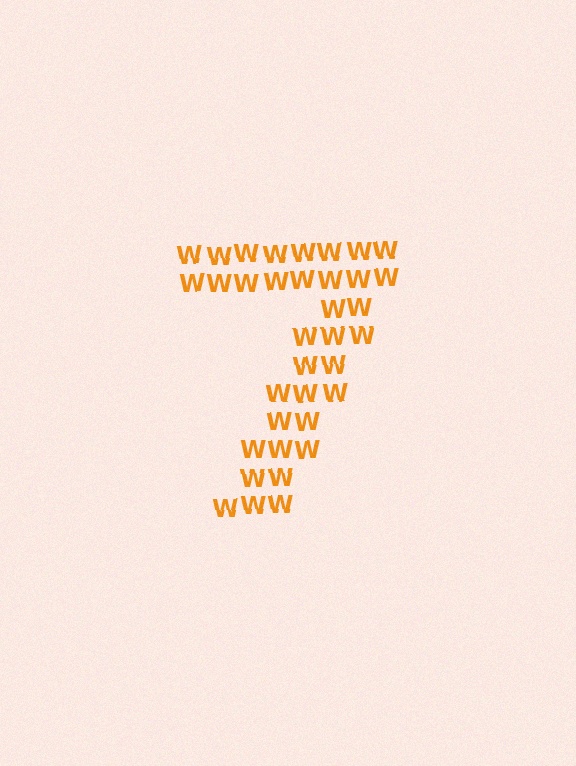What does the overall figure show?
The overall figure shows the digit 7.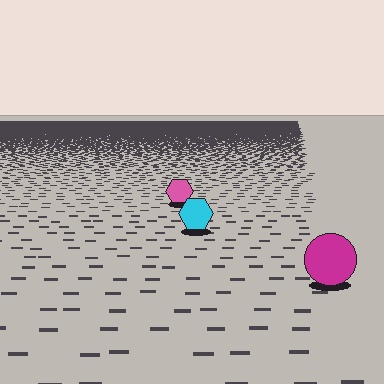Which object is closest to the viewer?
The magenta circle is closest. The texture marks near it are larger and more spread out.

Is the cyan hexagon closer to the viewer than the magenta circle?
No. The magenta circle is closer — you can tell from the texture gradient: the ground texture is coarser near it.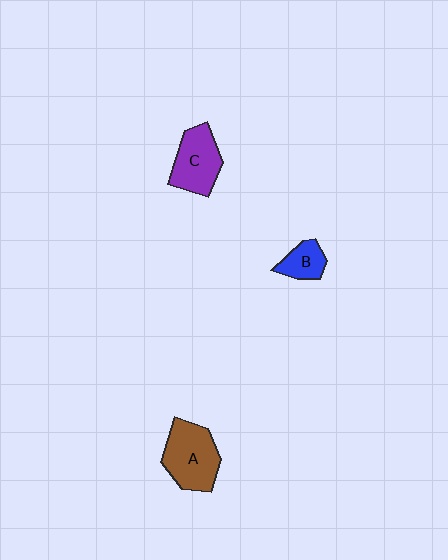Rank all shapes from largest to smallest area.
From largest to smallest: A (brown), C (purple), B (blue).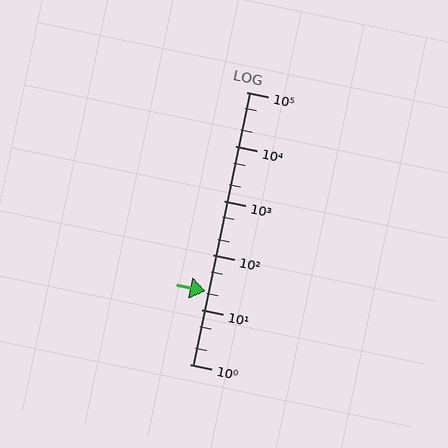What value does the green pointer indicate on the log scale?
The pointer indicates approximately 22.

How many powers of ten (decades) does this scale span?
The scale spans 5 decades, from 1 to 100000.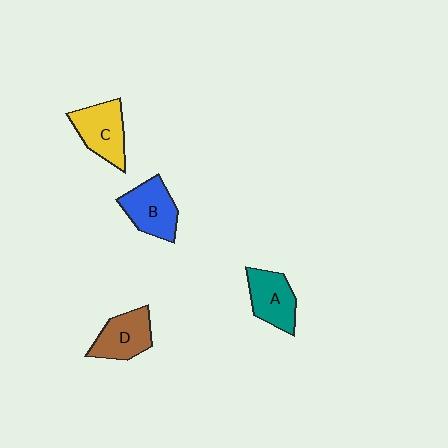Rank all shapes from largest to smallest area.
From largest to smallest: C (yellow), B (blue), A (teal), D (brown).